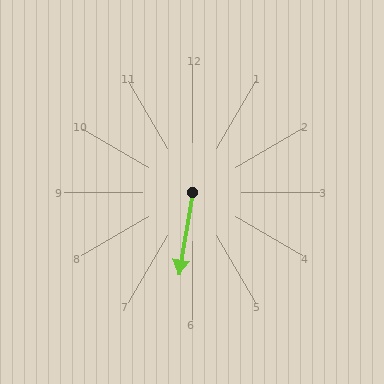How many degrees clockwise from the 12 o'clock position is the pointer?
Approximately 189 degrees.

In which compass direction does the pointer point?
South.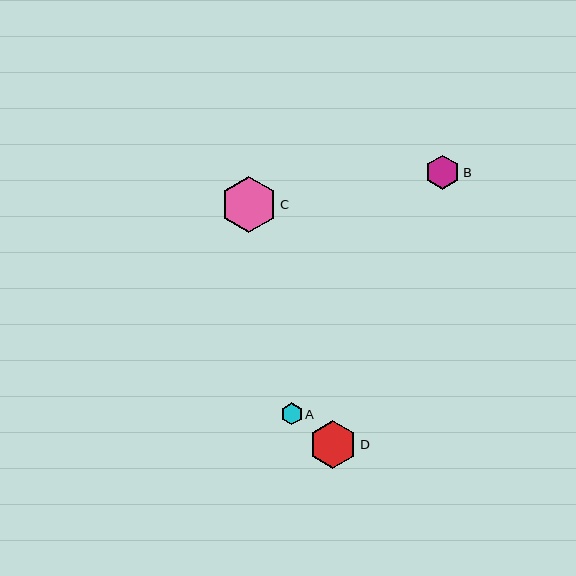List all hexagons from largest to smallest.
From largest to smallest: C, D, B, A.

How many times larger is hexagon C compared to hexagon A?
Hexagon C is approximately 2.6 times the size of hexagon A.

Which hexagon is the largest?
Hexagon C is the largest with a size of approximately 57 pixels.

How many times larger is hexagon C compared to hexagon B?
Hexagon C is approximately 1.7 times the size of hexagon B.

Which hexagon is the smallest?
Hexagon A is the smallest with a size of approximately 22 pixels.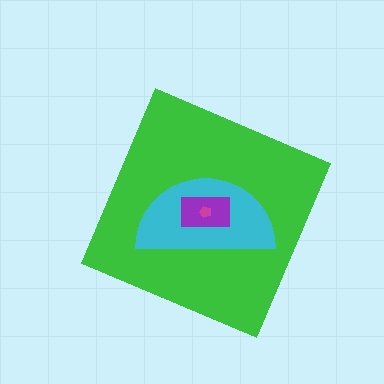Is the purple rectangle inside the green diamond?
Yes.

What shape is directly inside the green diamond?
The cyan semicircle.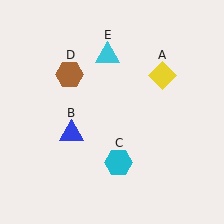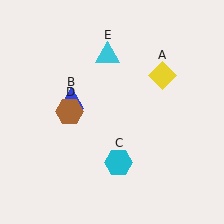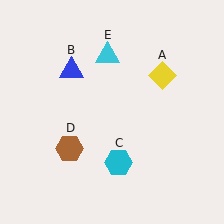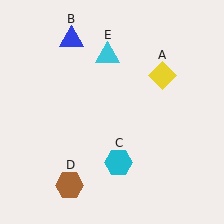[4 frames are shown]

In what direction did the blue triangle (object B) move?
The blue triangle (object B) moved up.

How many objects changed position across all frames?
2 objects changed position: blue triangle (object B), brown hexagon (object D).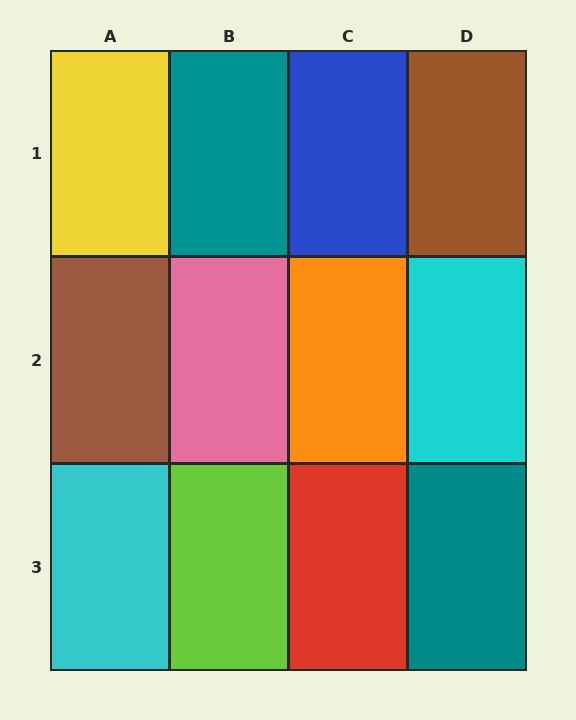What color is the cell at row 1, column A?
Yellow.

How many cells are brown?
2 cells are brown.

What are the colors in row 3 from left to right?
Cyan, lime, red, teal.